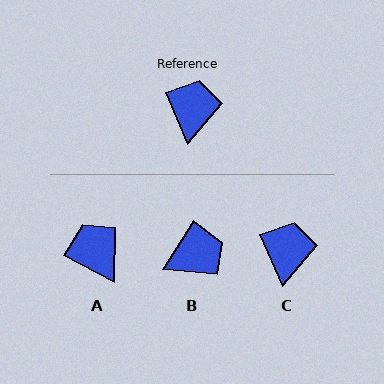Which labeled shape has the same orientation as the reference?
C.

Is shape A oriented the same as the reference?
No, it is off by about 39 degrees.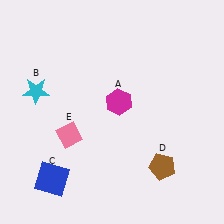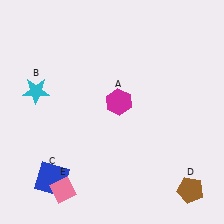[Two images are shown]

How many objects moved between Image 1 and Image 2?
2 objects moved between the two images.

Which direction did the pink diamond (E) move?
The pink diamond (E) moved down.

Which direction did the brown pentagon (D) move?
The brown pentagon (D) moved right.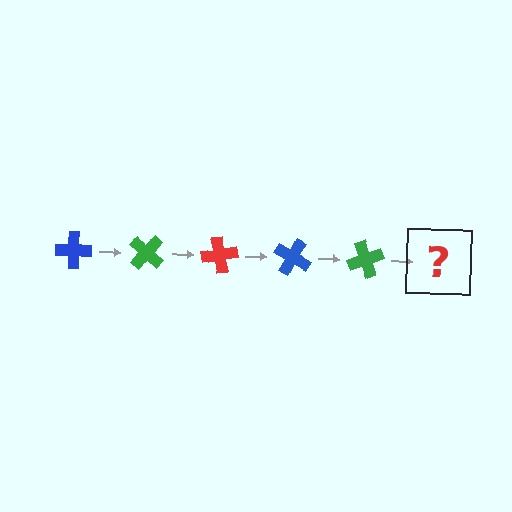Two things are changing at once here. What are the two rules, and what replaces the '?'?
The two rules are that it rotates 40 degrees each step and the color cycles through blue, green, and red. The '?' should be a red cross, rotated 200 degrees from the start.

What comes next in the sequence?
The next element should be a red cross, rotated 200 degrees from the start.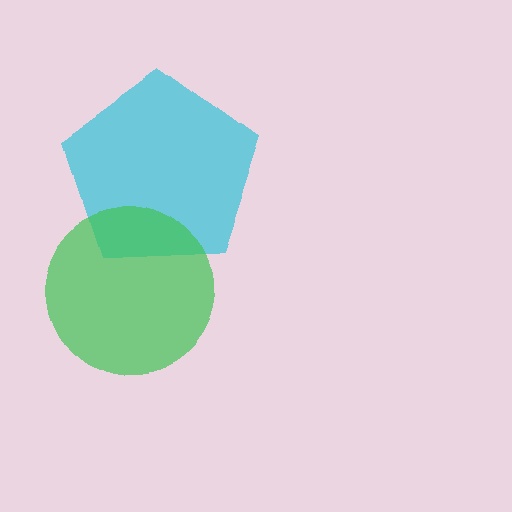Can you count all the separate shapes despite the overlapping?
Yes, there are 2 separate shapes.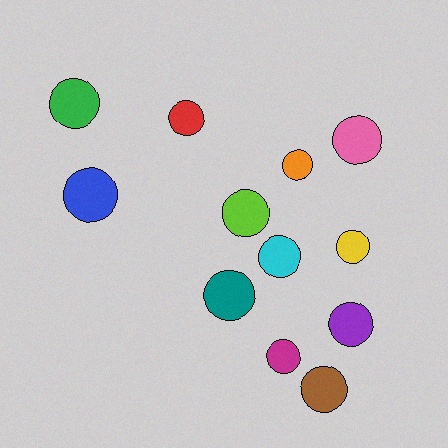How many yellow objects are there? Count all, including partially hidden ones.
There is 1 yellow object.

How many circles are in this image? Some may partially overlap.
There are 12 circles.